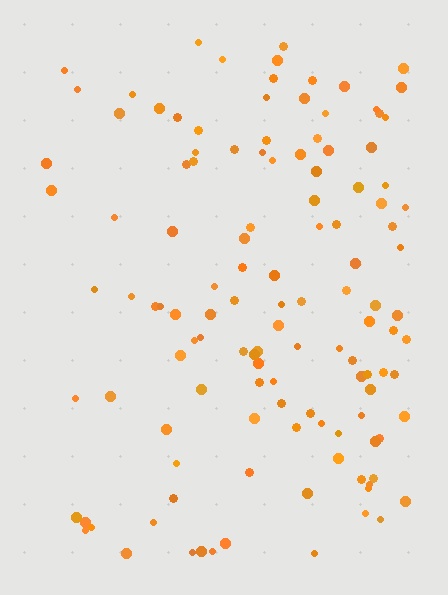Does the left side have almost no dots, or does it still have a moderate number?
Still a moderate number, just noticeably fewer than the right.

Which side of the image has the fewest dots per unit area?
The left.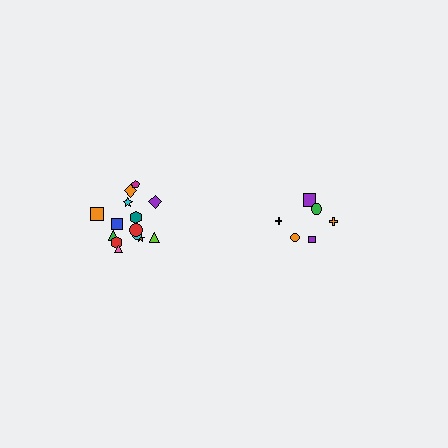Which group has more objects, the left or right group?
The left group.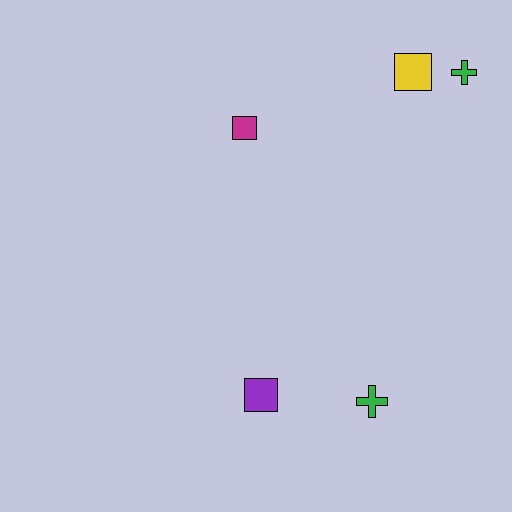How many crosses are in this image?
There are 2 crosses.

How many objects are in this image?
There are 5 objects.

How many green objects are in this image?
There are 2 green objects.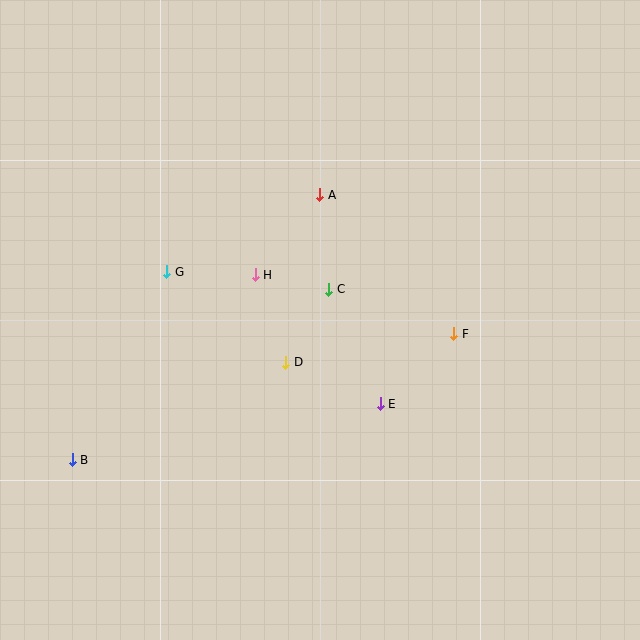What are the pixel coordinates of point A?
Point A is at (320, 195).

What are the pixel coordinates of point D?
Point D is at (286, 363).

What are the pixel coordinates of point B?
Point B is at (72, 460).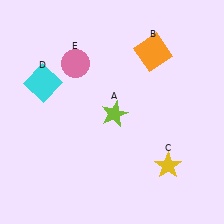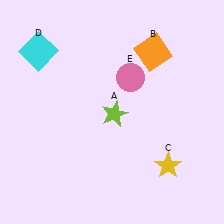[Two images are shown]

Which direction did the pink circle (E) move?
The pink circle (E) moved right.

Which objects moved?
The objects that moved are: the cyan square (D), the pink circle (E).